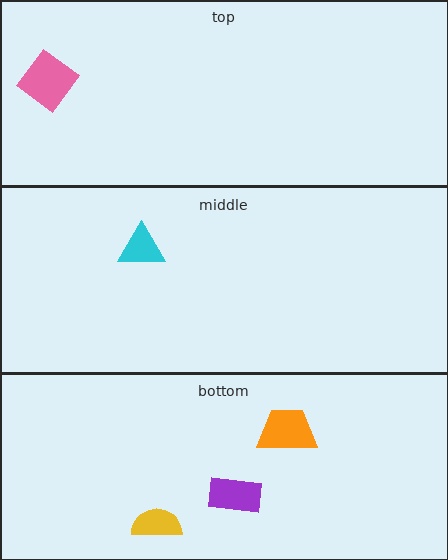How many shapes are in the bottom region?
3.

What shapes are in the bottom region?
The orange trapezoid, the yellow semicircle, the purple rectangle.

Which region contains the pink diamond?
The top region.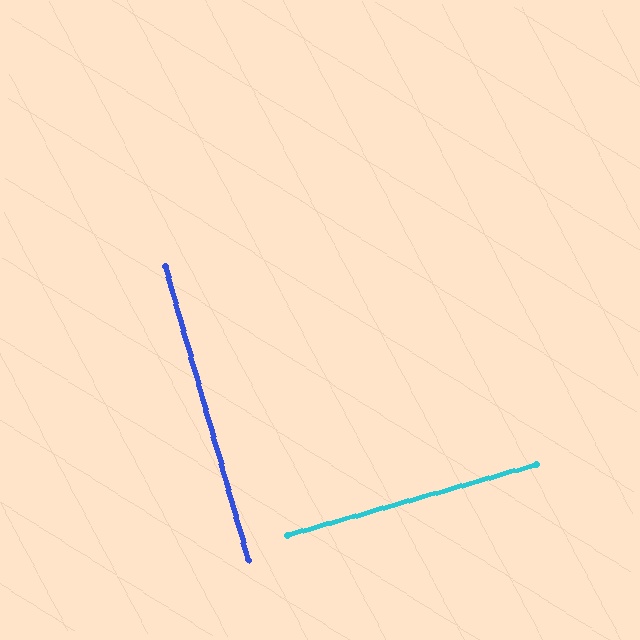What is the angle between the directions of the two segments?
Approximately 90 degrees.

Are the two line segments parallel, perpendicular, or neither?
Perpendicular — they meet at approximately 90°.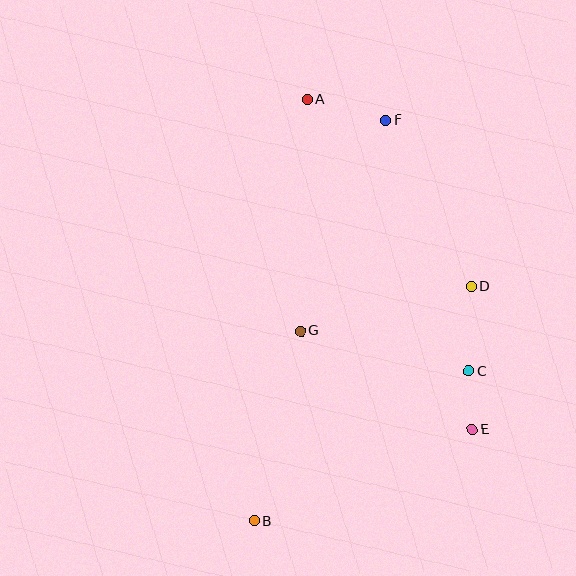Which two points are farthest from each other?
Points A and B are farthest from each other.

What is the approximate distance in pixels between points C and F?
The distance between C and F is approximately 264 pixels.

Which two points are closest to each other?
Points C and E are closest to each other.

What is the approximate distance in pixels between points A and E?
The distance between A and E is approximately 369 pixels.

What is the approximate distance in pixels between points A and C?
The distance between A and C is approximately 316 pixels.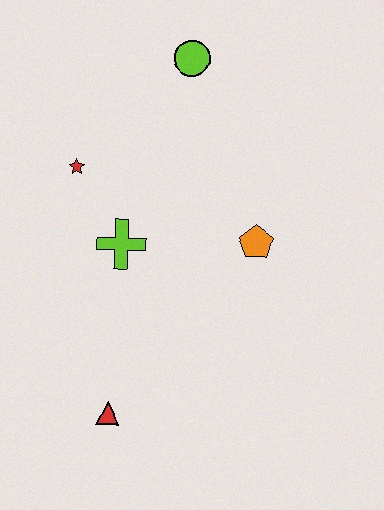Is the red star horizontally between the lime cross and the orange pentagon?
No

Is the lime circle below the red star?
No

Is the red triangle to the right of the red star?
Yes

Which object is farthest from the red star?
The red triangle is farthest from the red star.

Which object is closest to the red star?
The lime cross is closest to the red star.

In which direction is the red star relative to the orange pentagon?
The red star is to the left of the orange pentagon.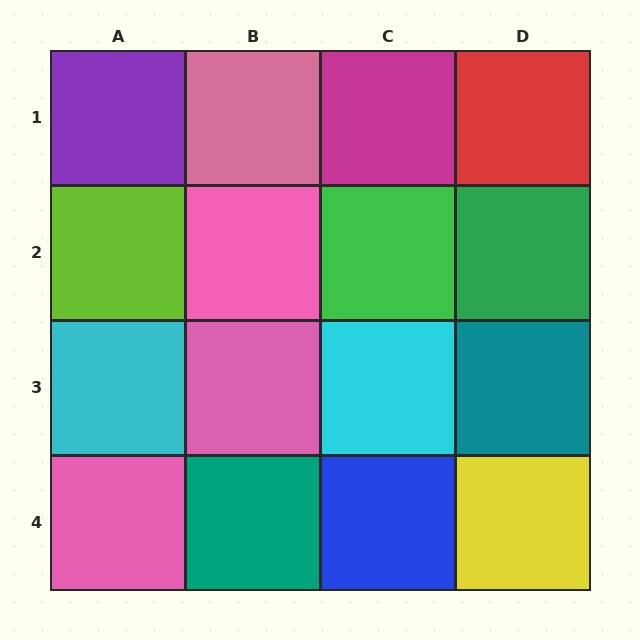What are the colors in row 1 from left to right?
Purple, pink, magenta, red.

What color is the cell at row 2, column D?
Green.